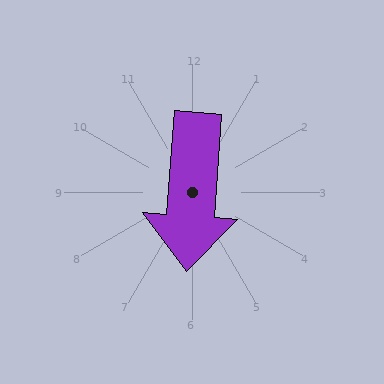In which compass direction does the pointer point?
South.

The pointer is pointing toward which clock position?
Roughly 6 o'clock.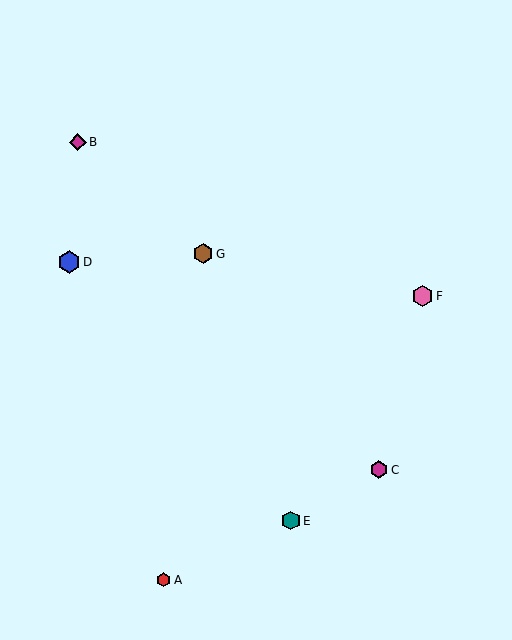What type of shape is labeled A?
Shape A is a red hexagon.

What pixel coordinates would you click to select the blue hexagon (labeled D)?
Click at (69, 262) to select the blue hexagon D.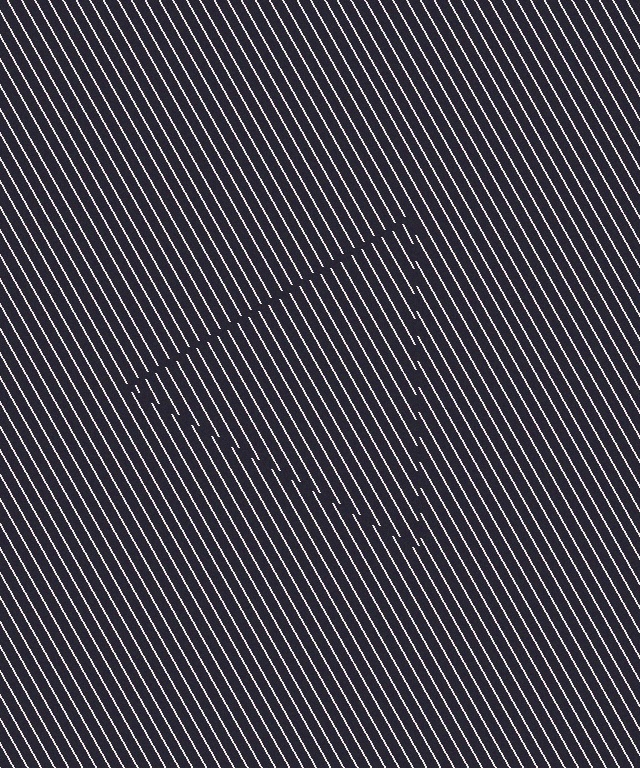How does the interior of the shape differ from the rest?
The interior of the shape contains the same grating, shifted by half a period — the contour is defined by the phase discontinuity where line-ends from the inner and outer gratings abut.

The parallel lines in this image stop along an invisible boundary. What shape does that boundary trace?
An illusory triangle. The interior of the shape contains the same grating, shifted by half a period — the contour is defined by the phase discontinuity where line-ends from the inner and outer gratings abut.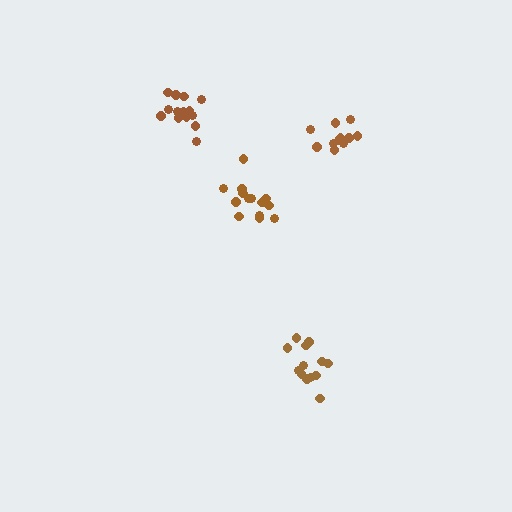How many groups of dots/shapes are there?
There are 4 groups.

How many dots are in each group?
Group 1: 13 dots, Group 2: 14 dots, Group 3: 11 dots, Group 4: 14 dots (52 total).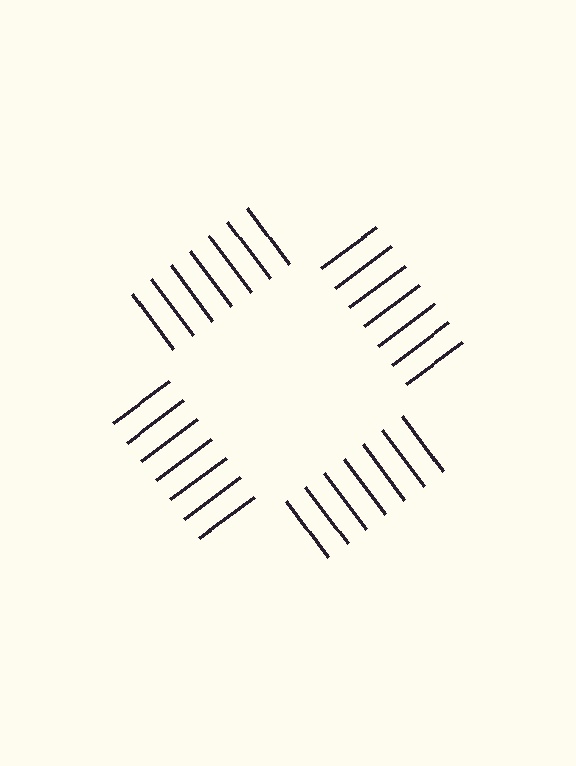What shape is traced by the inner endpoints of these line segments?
An illusory square — the line segments terminate on its edges but no continuous stroke is drawn.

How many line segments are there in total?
28 — 7 along each of the 4 edges.